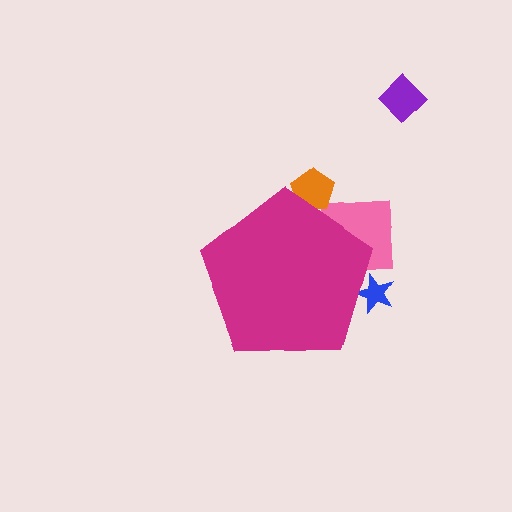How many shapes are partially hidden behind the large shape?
3 shapes are partially hidden.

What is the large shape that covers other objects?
A magenta pentagon.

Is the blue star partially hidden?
Yes, the blue star is partially hidden behind the magenta pentagon.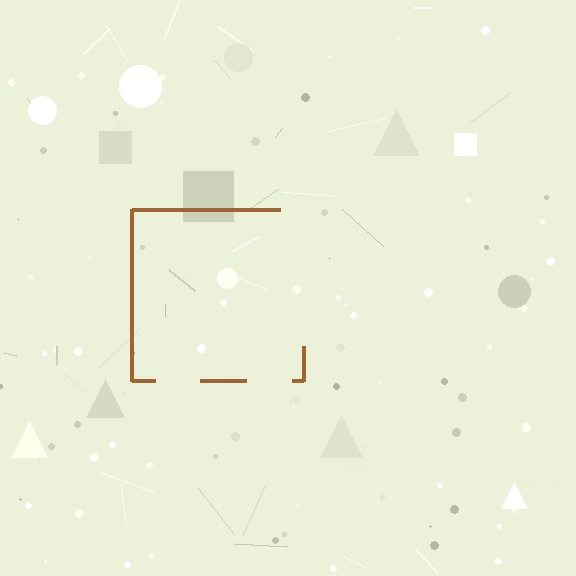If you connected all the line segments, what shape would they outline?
They would outline a square.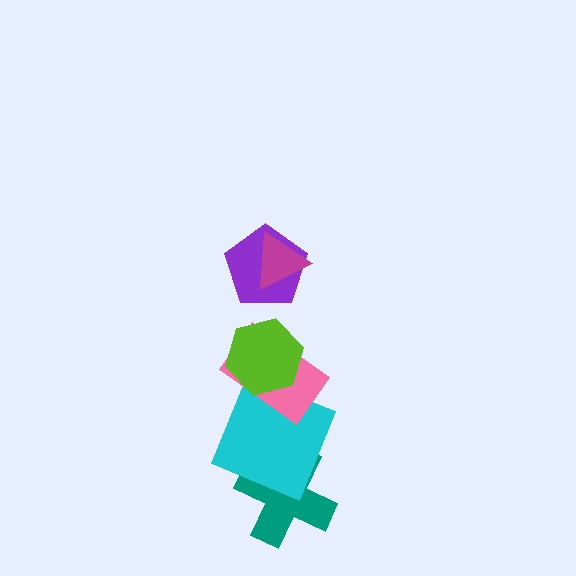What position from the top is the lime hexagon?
The lime hexagon is 3rd from the top.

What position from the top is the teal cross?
The teal cross is 6th from the top.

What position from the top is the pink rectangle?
The pink rectangle is 4th from the top.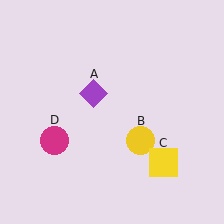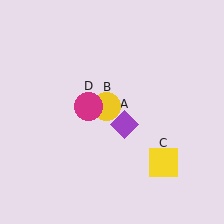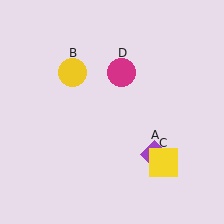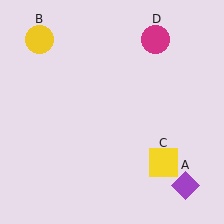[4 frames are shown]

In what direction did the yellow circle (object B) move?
The yellow circle (object B) moved up and to the left.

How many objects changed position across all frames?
3 objects changed position: purple diamond (object A), yellow circle (object B), magenta circle (object D).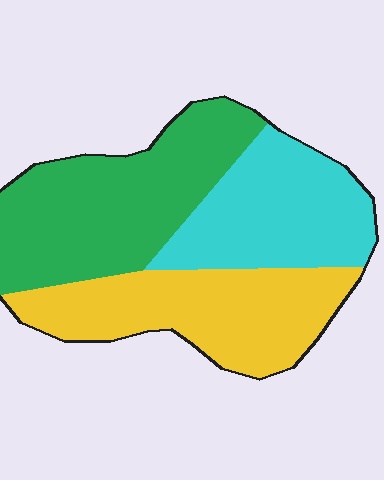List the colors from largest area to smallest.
From largest to smallest: green, yellow, cyan.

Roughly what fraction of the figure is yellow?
Yellow covers about 35% of the figure.